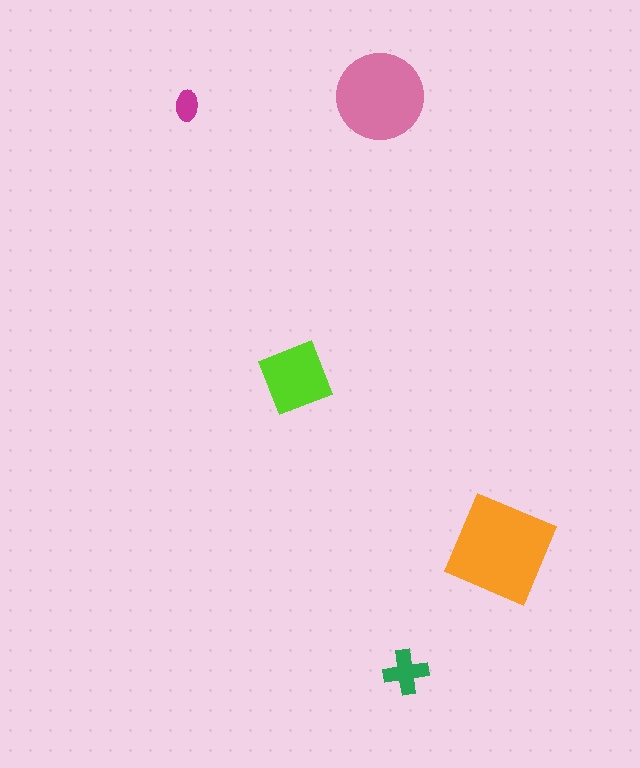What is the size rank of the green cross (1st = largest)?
4th.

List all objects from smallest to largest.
The magenta ellipse, the green cross, the lime square, the pink circle, the orange diamond.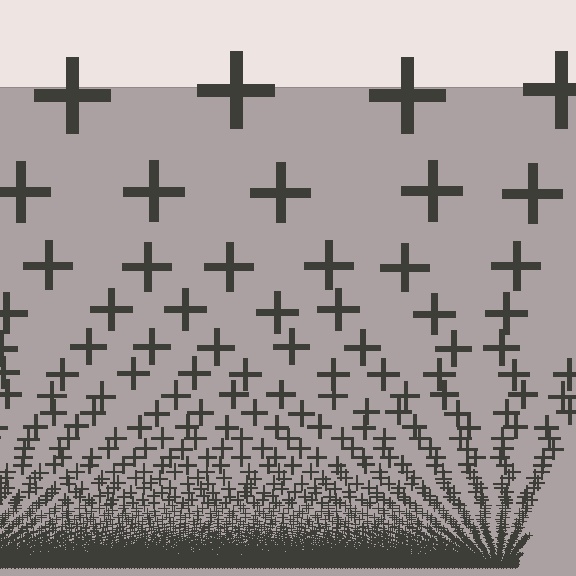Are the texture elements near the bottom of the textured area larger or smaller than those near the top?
Smaller. The gradient is inverted — elements near the bottom are smaller and denser.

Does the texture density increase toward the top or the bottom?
Density increases toward the bottom.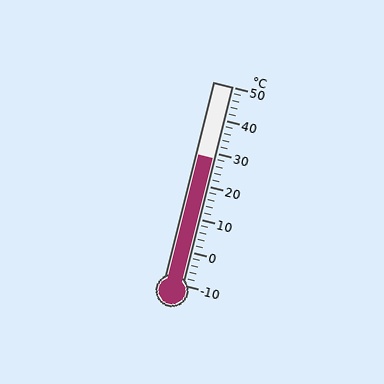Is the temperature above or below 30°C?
The temperature is below 30°C.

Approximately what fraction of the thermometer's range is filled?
The thermometer is filled to approximately 65% of its range.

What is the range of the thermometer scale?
The thermometer scale ranges from -10°C to 50°C.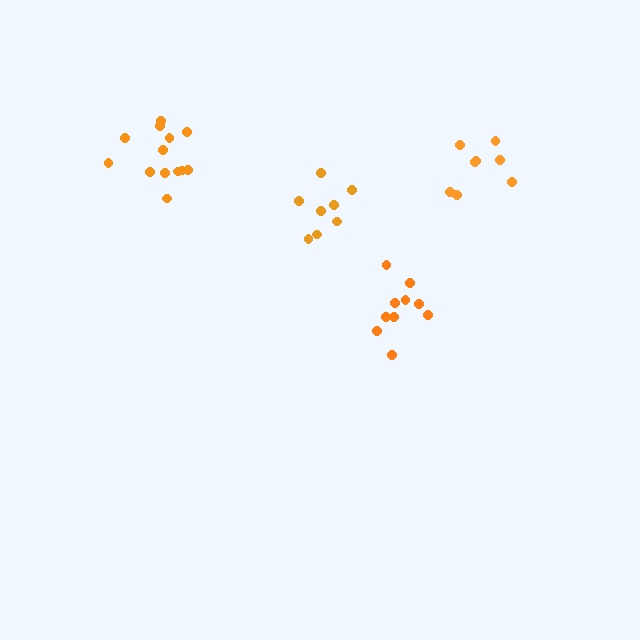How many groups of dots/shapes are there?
There are 4 groups.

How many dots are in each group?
Group 1: 8 dots, Group 2: 8 dots, Group 3: 13 dots, Group 4: 10 dots (39 total).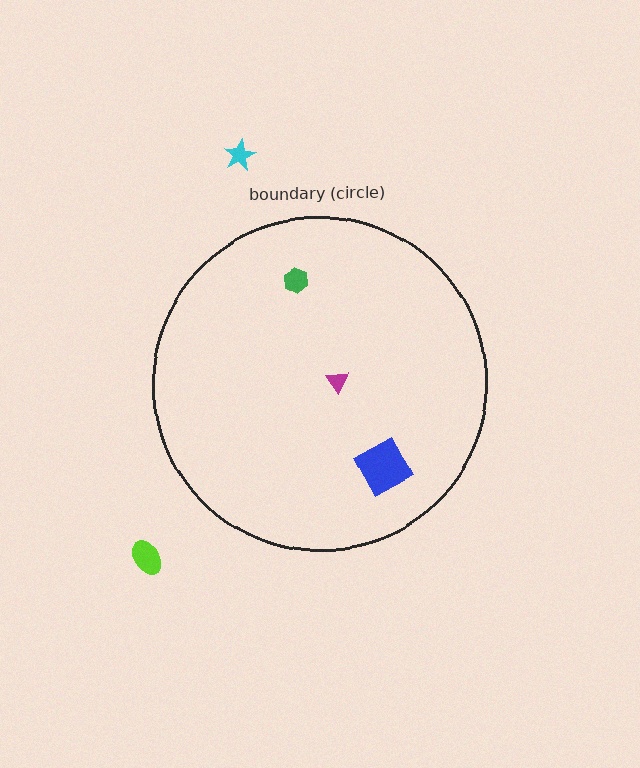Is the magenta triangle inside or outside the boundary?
Inside.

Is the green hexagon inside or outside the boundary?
Inside.